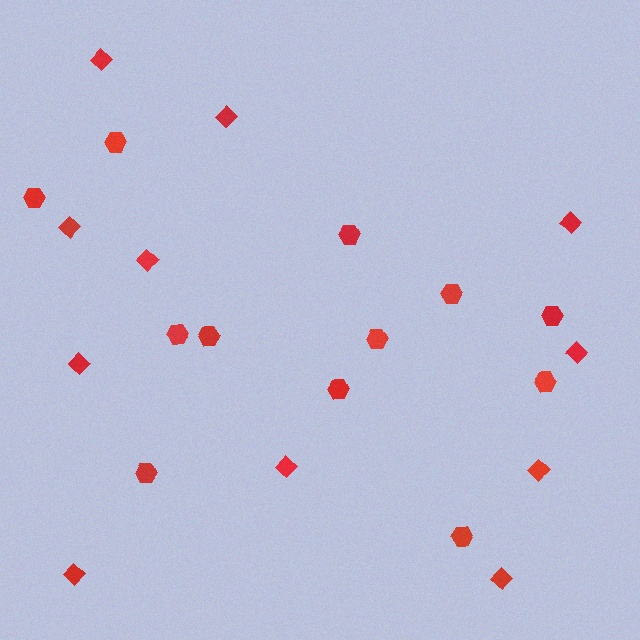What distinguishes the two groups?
There are 2 groups: one group of hexagons (12) and one group of diamonds (11).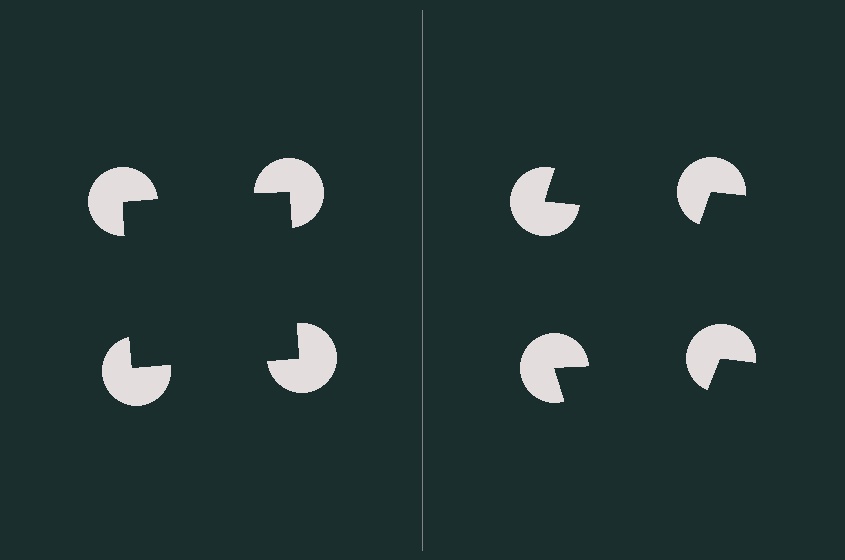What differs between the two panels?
The pac-man discs are positioned identically on both sides; only the wedge orientations differ. On the left they align to a square; on the right they are misaligned.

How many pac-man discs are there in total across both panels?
8 — 4 on each side.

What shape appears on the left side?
An illusory square.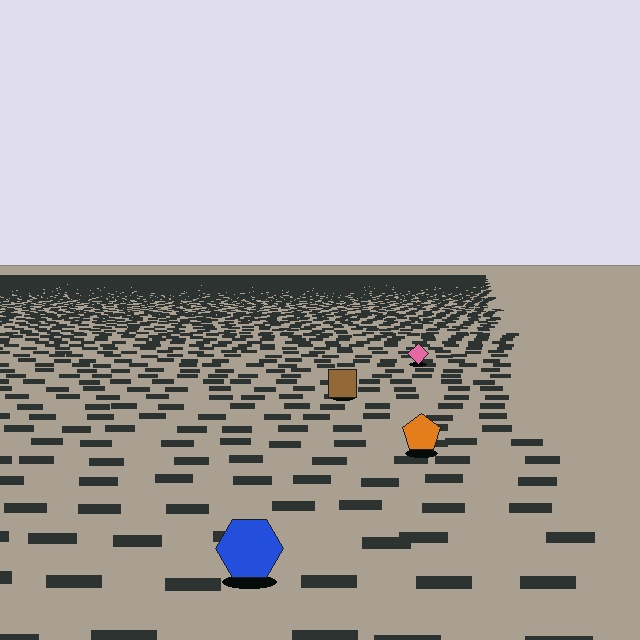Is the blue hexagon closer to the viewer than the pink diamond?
Yes. The blue hexagon is closer — you can tell from the texture gradient: the ground texture is coarser near it.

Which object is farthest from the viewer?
The pink diamond is farthest from the viewer. It appears smaller and the ground texture around it is denser.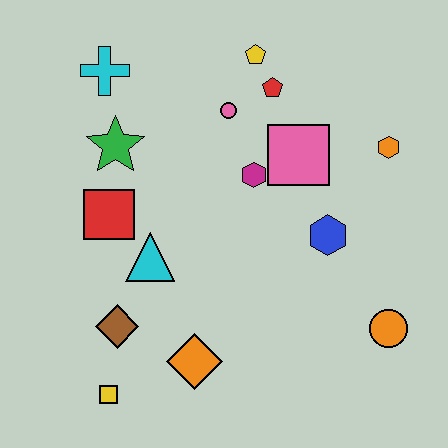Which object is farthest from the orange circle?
The cyan cross is farthest from the orange circle.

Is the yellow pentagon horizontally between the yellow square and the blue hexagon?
Yes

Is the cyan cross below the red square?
No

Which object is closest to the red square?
The cyan triangle is closest to the red square.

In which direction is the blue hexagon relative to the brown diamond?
The blue hexagon is to the right of the brown diamond.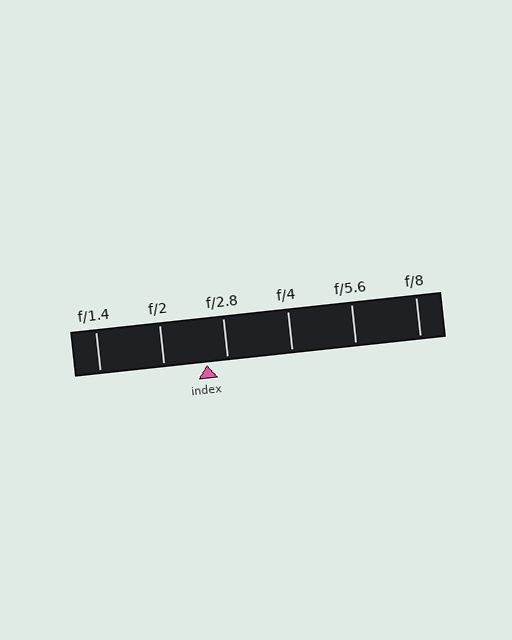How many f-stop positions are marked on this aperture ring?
There are 6 f-stop positions marked.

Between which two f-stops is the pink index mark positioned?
The index mark is between f/2 and f/2.8.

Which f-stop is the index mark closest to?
The index mark is closest to f/2.8.